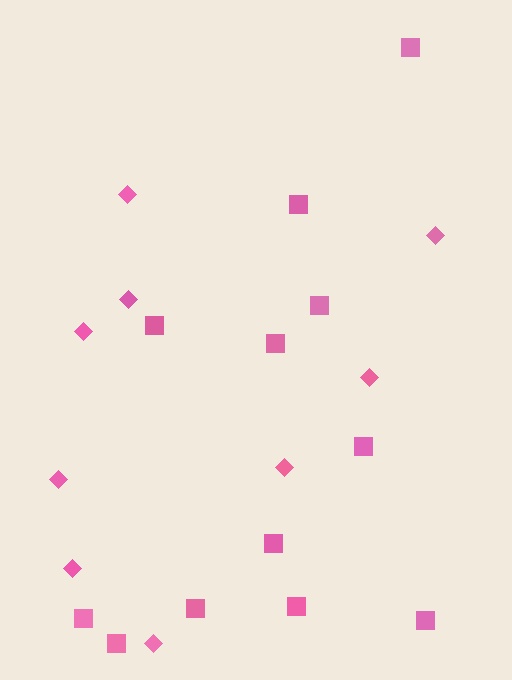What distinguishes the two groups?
There are 2 groups: one group of squares (12) and one group of diamonds (9).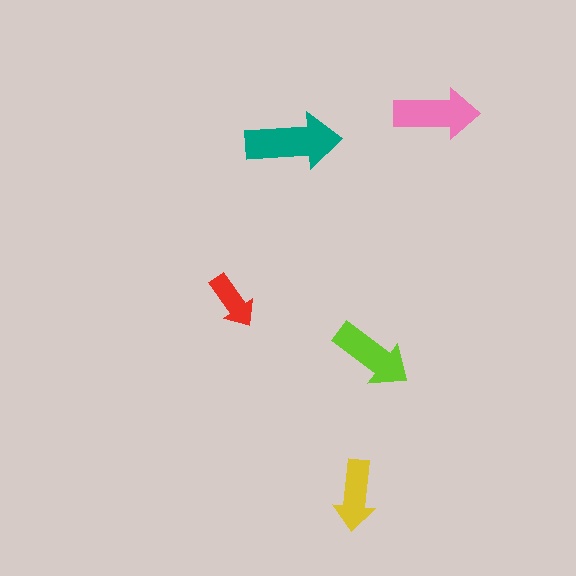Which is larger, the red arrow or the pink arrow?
The pink one.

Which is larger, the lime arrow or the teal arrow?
The teal one.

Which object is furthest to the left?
The red arrow is leftmost.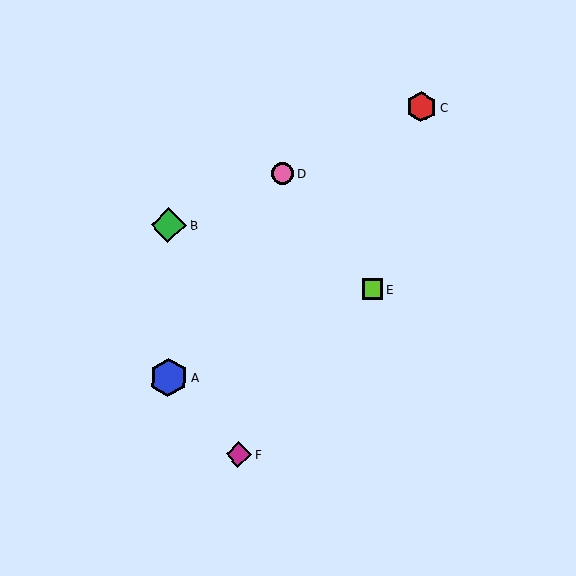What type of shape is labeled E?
Shape E is a lime square.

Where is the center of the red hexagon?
The center of the red hexagon is at (421, 107).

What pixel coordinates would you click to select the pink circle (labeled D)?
Click at (283, 173) to select the pink circle D.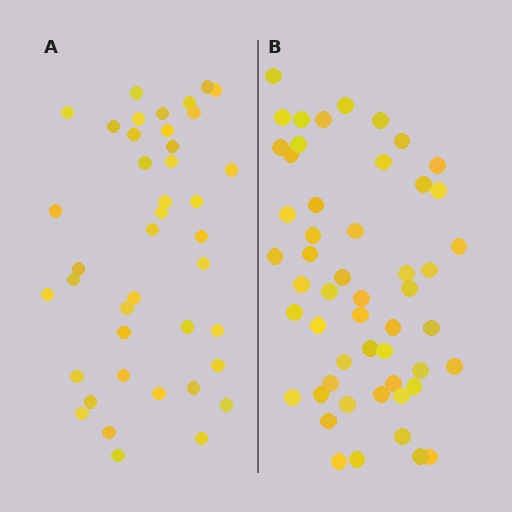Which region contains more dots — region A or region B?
Region B (the right region) has more dots.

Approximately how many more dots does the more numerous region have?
Region B has roughly 12 or so more dots than region A.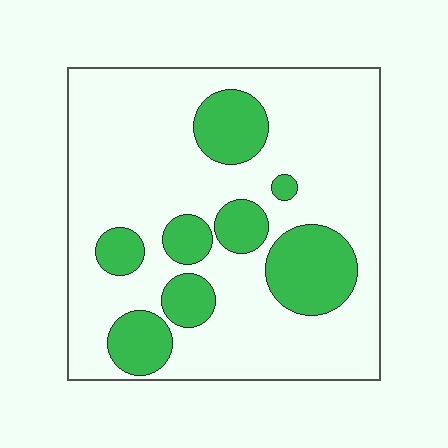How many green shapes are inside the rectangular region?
8.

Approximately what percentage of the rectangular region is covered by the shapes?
Approximately 25%.